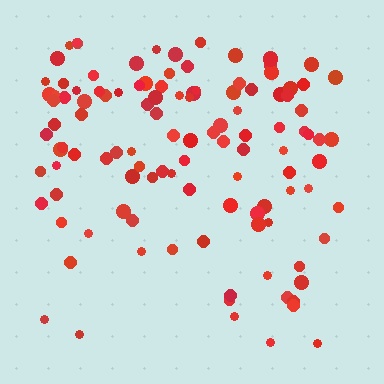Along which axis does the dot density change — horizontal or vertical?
Vertical.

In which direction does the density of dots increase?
From bottom to top, with the top side densest.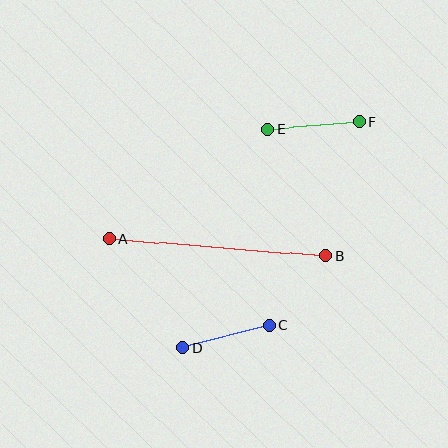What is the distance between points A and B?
The distance is approximately 217 pixels.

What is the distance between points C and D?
The distance is approximately 90 pixels.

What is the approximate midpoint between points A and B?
The midpoint is at approximately (218, 247) pixels.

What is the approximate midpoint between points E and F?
The midpoint is at approximately (314, 125) pixels.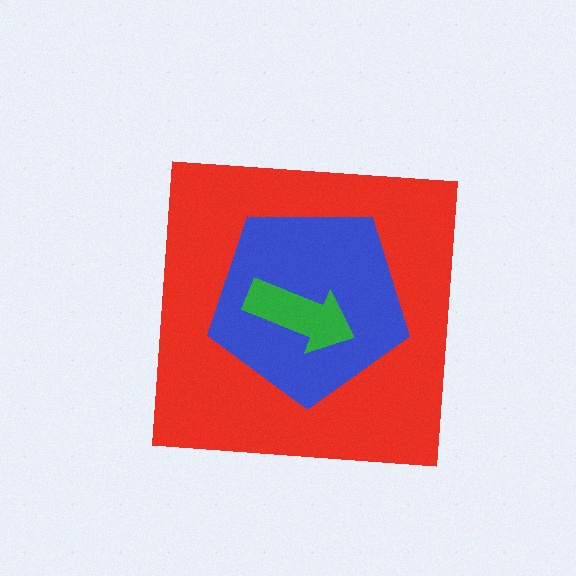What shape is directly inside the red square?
The blue pentagon.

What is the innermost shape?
The green arrow.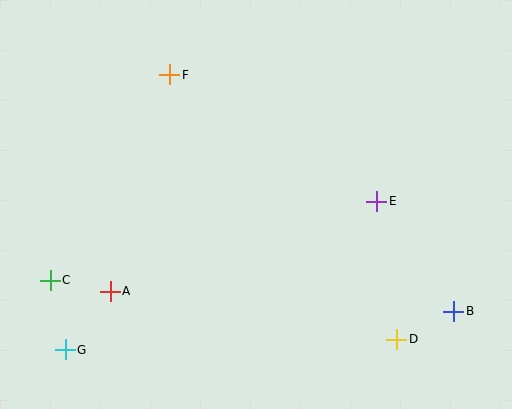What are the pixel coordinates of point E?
Point E is at (377, 201).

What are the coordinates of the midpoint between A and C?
The midpoint between A and C is at (80, 286).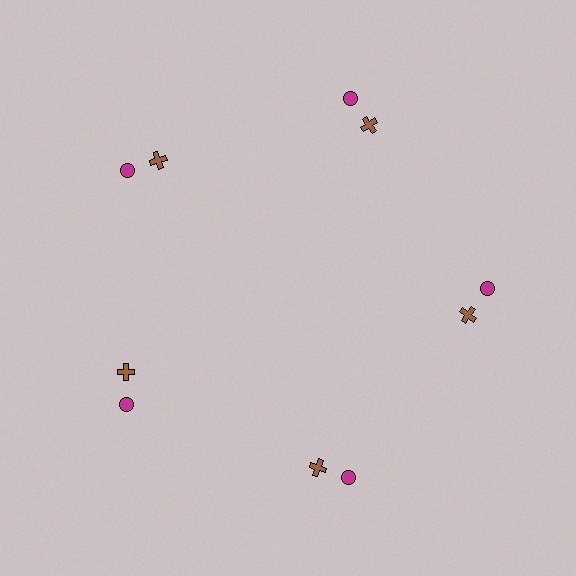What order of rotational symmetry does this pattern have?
This pattern has 5-fold rotational symmetry.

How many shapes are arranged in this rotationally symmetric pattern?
There are 10 shapes, arranged in 5 groups of 2.